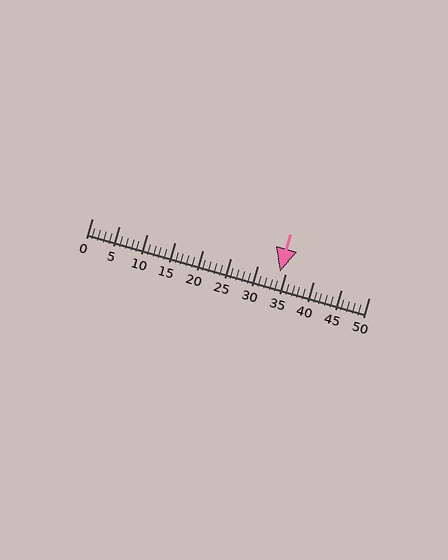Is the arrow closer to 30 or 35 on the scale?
The arrow is closer to 35.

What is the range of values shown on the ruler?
The ruler shows values from 0 to 50.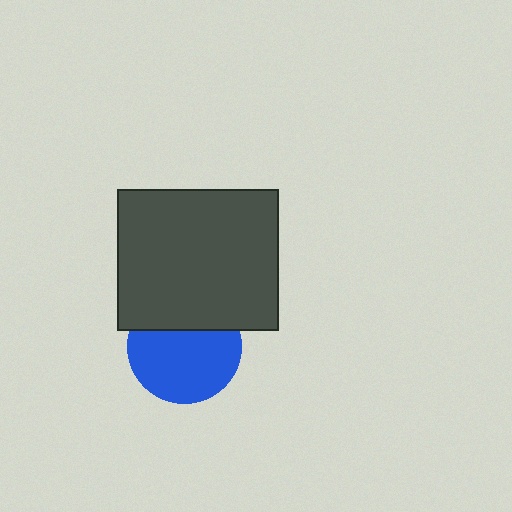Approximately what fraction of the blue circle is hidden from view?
Roughly 34% of the blue circle is hidden behind the dark gray rectangle.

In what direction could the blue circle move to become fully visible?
The blue circle could move down. That would shift it out from behind the dark gray rectangle entirely.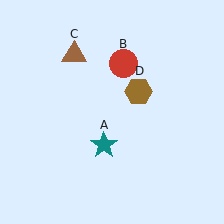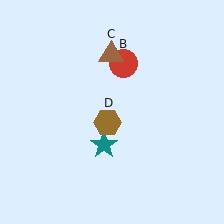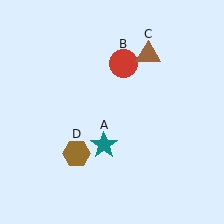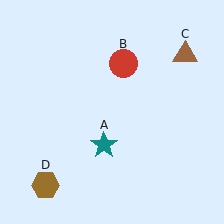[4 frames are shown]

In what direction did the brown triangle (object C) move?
The brown triangle (object C) moved right.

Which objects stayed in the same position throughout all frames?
Teal star (object A) and red circle (object B) remained stationary.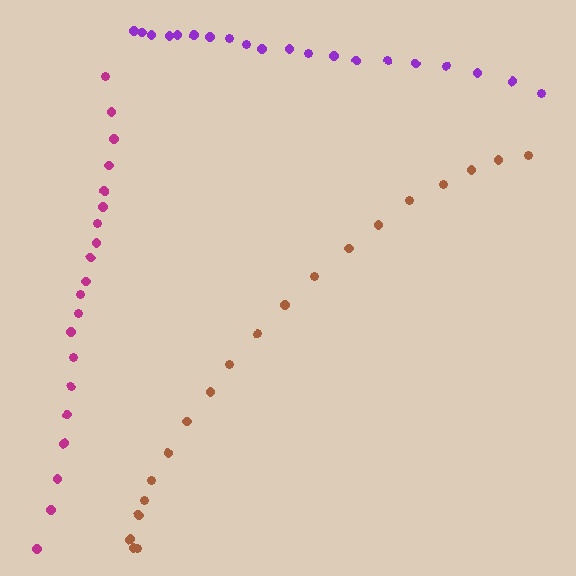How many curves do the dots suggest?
There are 3 distinct paths.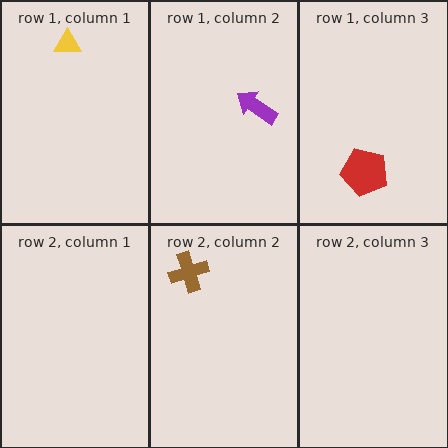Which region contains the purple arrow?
The row 1, column 2 region.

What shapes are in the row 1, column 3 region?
The red pentagon.